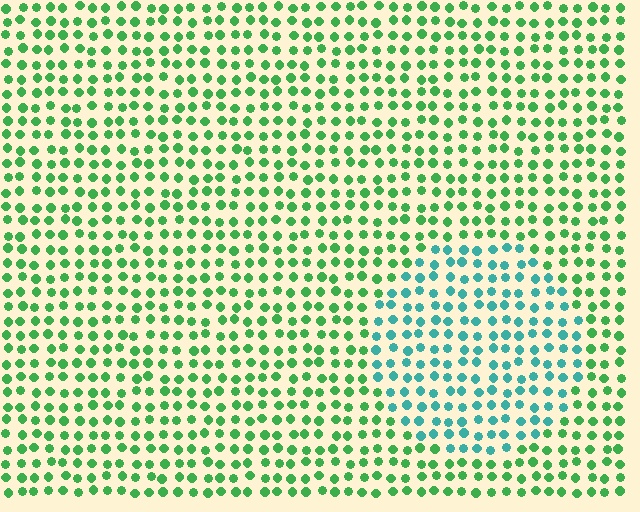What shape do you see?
I see a circle.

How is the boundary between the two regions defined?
The boundary is defined purely by a slight shift in hue (about 46 degrees). Spacing, size, and orientation are identical on both sides.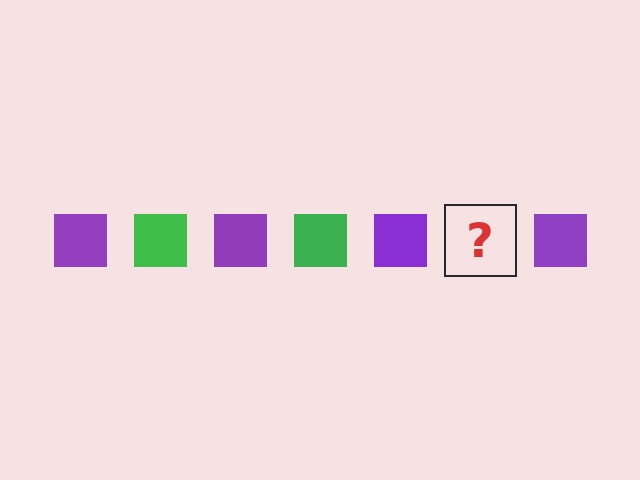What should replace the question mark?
The question mark should be replaced with a green square.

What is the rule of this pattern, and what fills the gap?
The rule is that the pattern cycles through purple, green squares. The gap should be filled with a green square.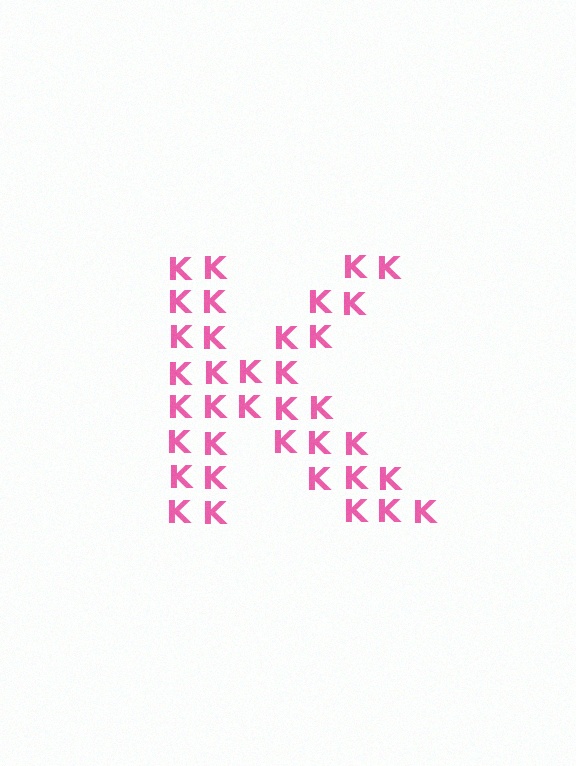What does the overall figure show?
The overall figure shows the letter K.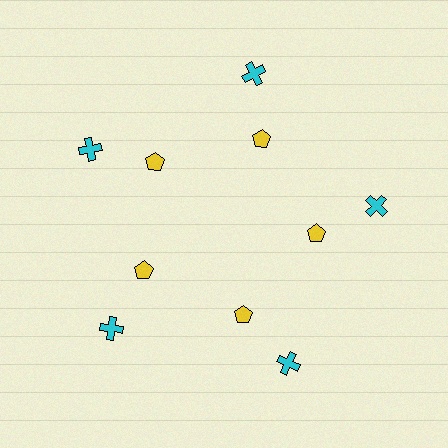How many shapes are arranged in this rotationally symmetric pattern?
There are 10 shapes, arranged in 5 groups of 2.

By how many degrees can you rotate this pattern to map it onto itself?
The pattern maps onto itself every 72 degrees of rotation.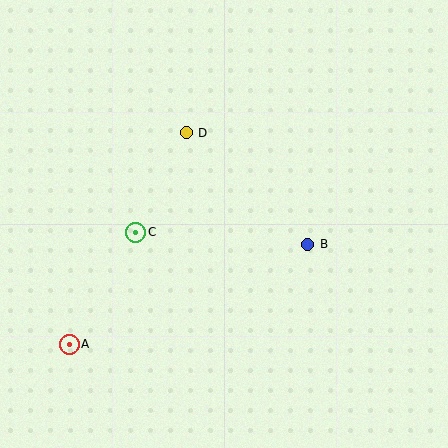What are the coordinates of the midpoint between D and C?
The midpoint between D and C is at (161, 183).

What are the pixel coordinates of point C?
Point C is at (136, 232).